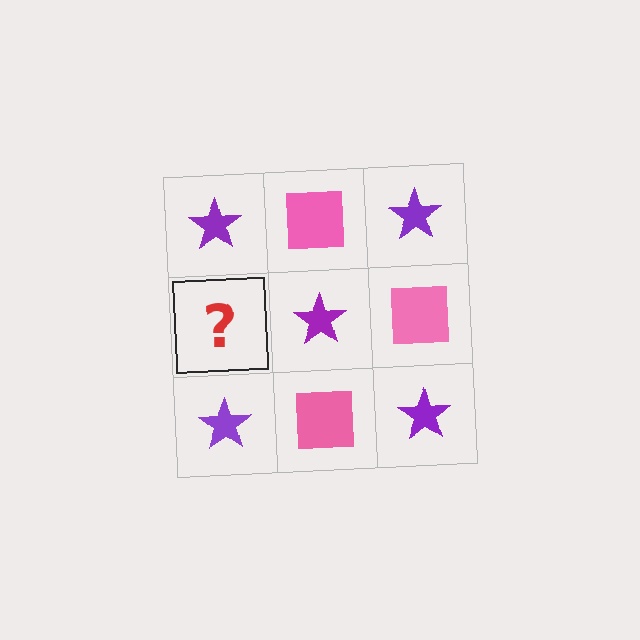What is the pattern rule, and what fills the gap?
The rule is that it alternates purple star and pink square in a checkerboard pattern. The gap should be filled with a pink square.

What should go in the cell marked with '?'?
The missing cell should contain a pink square.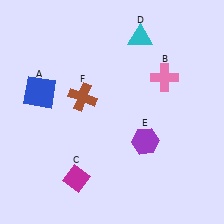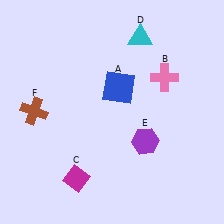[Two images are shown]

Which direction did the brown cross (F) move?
The brown cross (F) moved left.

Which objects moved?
The objects that moved are: the blue square (A), the brown cross (F).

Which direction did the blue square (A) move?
The blue square (A) moved right.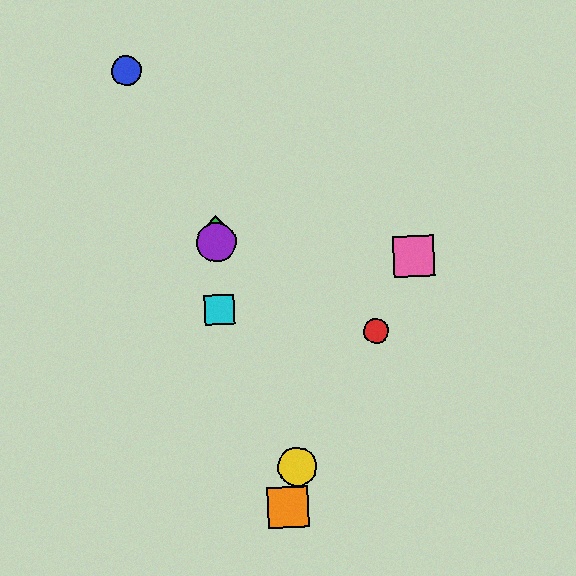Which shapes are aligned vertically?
The green diamond, the purple circle, the cyan square are aligned vertically.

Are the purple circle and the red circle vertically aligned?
No, the purple circle is at x≈216 and the red circle is at x≈376.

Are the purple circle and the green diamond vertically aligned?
Yes, both are at x≈216.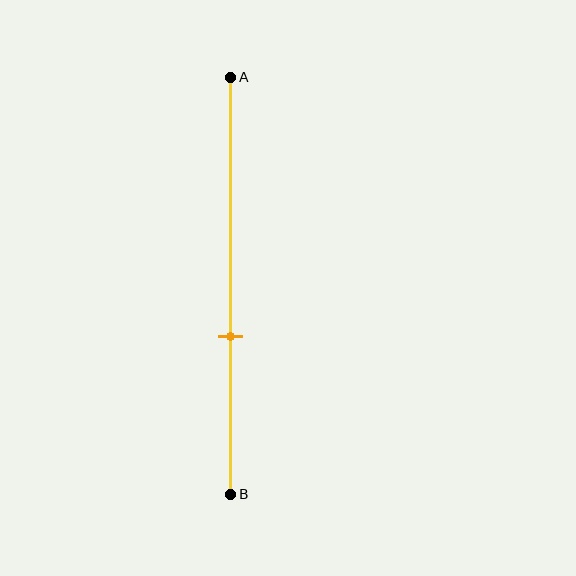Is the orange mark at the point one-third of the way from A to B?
No, the mark is at about 60% from A, not at the 33% one-third point.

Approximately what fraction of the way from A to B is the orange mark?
The orange mark is approximately 60% of the way from A to B.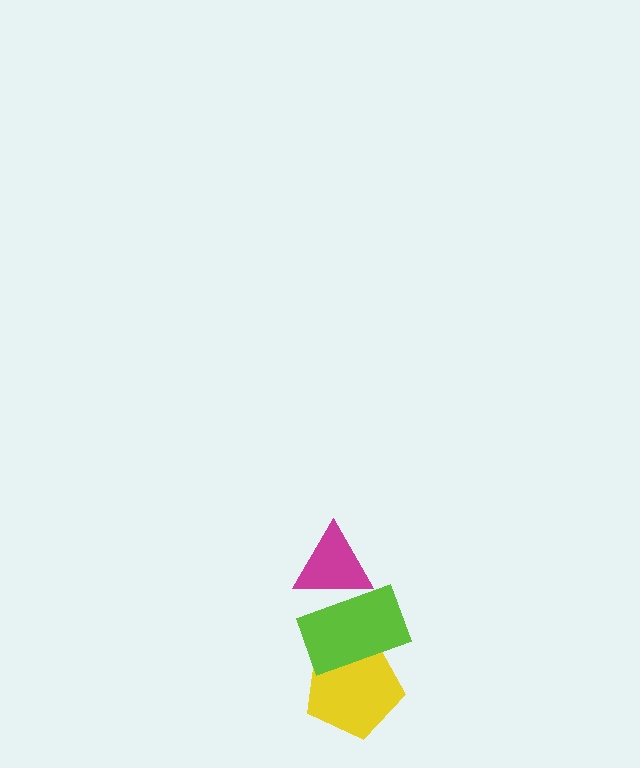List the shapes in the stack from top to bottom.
From top to bottom: the magenta triangle, the lime rectangle, the yellow pentagon.